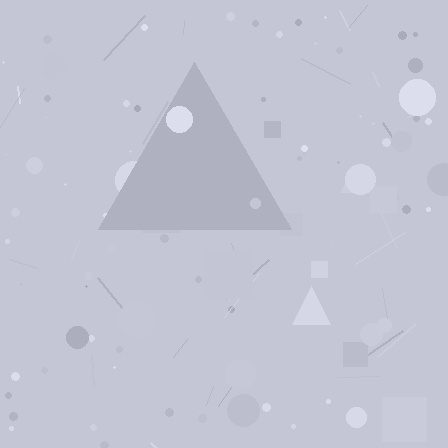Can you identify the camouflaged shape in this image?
The camouflaged shape is a triangle.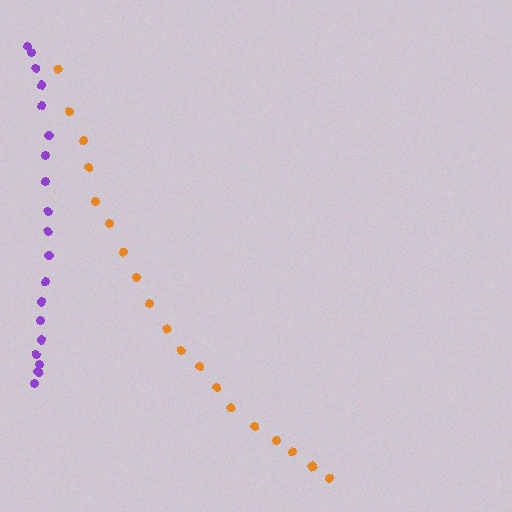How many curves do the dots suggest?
There are 2 distinct paths.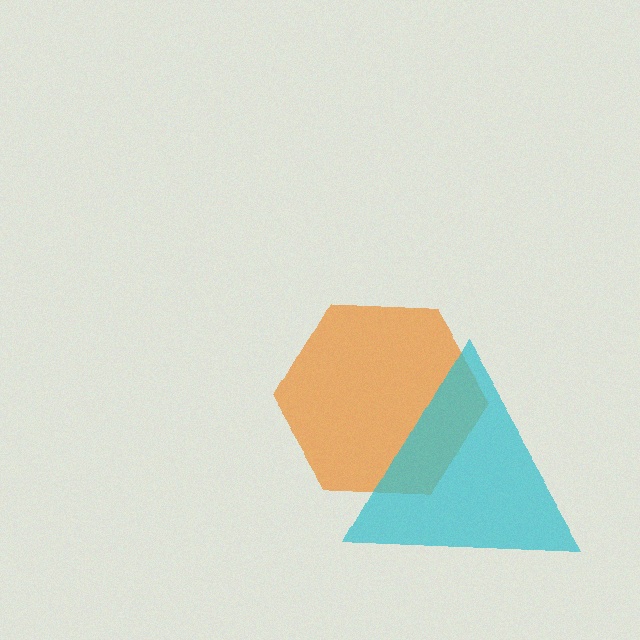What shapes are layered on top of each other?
The layered shapes are: an orange hexagon, a cyan triangle.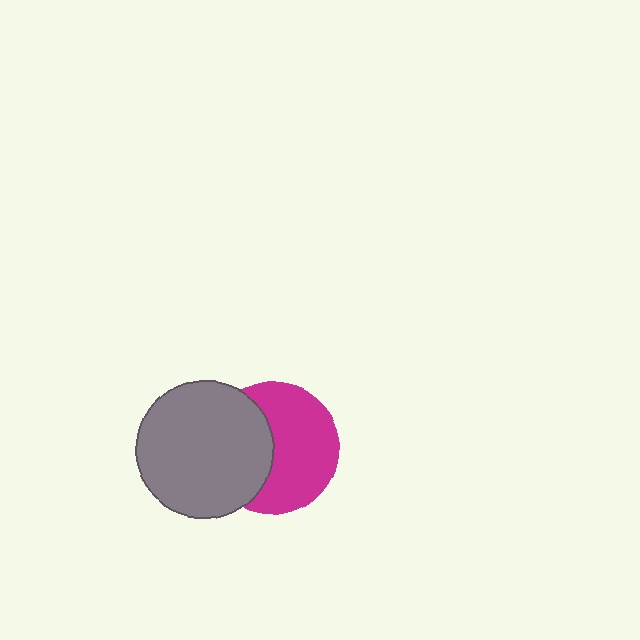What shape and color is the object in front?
The object in front is a gray circle.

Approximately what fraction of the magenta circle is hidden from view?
Roughly 41% of the magenta circle is hidden behind the gray circle.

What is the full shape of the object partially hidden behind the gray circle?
The partially hidden object is a magenta circle.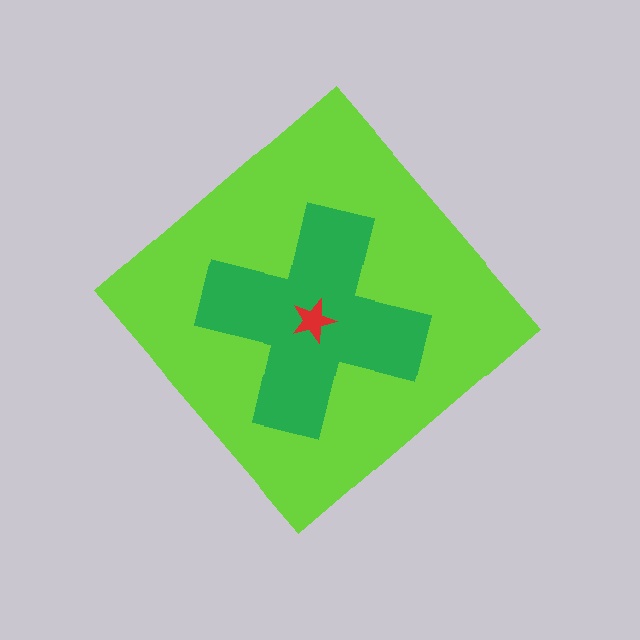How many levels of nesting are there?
3.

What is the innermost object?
The red star.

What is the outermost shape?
The lime diamond.